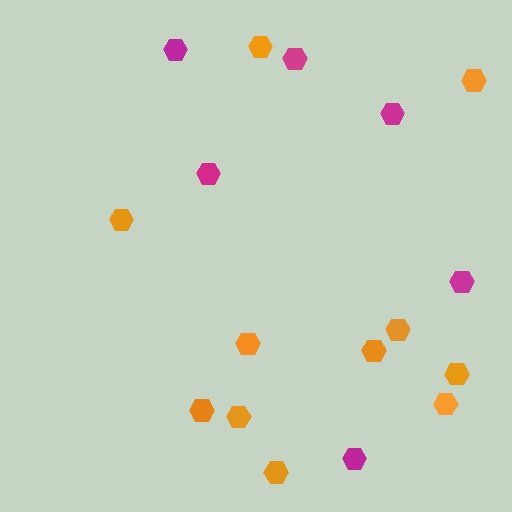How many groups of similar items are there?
There are 2 groups: one group of magenta hexagons (6) and one group of orange hexagons (11).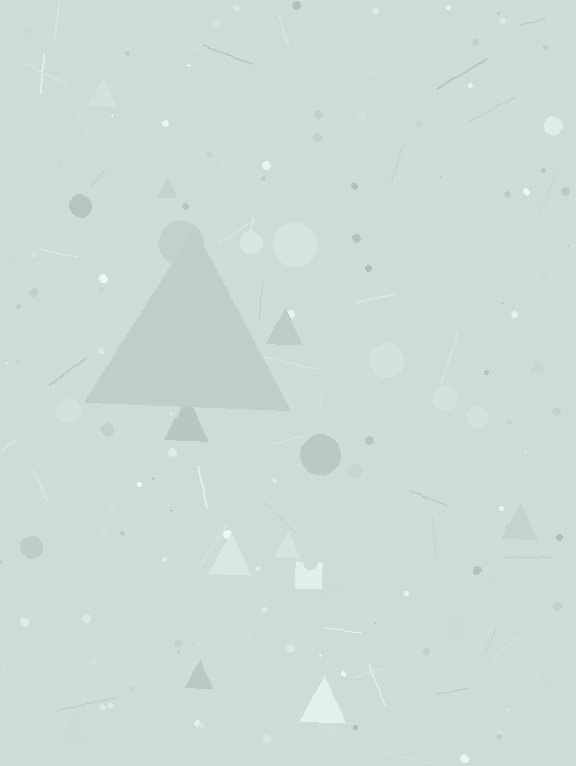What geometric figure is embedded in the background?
A triangle is embedded in the background.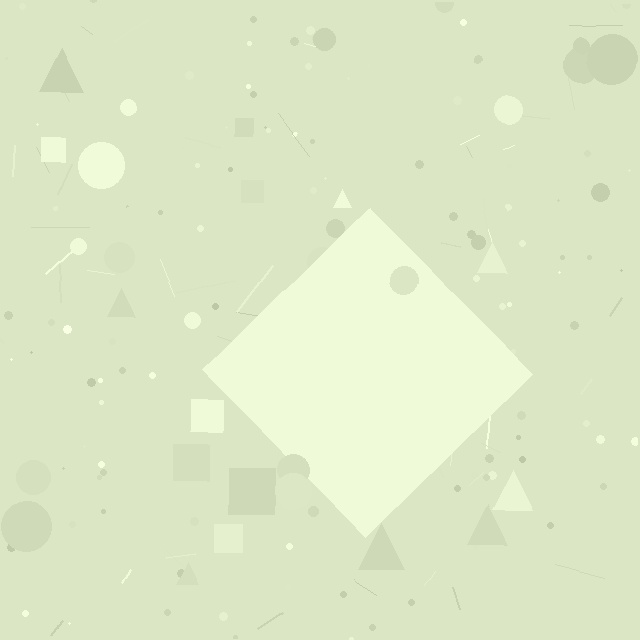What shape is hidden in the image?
A diamond is hidden in the image.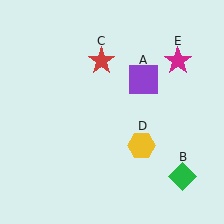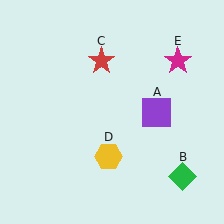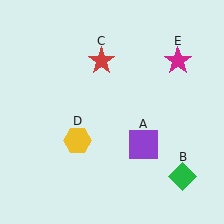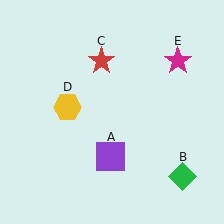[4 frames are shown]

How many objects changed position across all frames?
2 objects changed position: purple square (object A), yellow hexagon (object D).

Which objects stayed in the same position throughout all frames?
Green diamond (object B) and red star (object C) and magenta star (object E) remained stationary.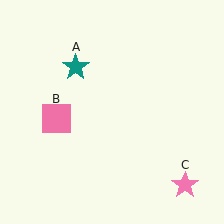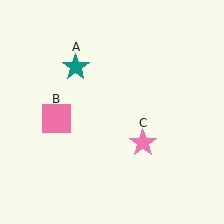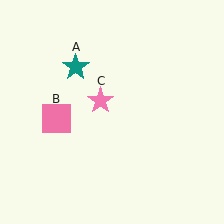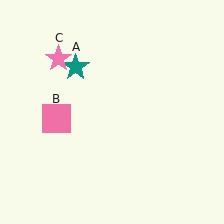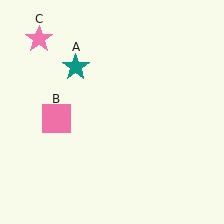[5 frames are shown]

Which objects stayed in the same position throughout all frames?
Teal star (object A) and pink square (object B) remained stationary.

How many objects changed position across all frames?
1 object changed position: pink star (object C).